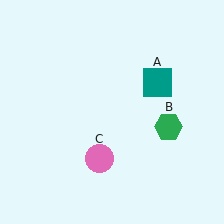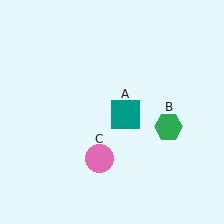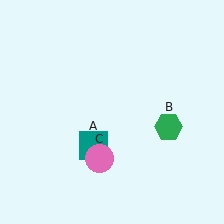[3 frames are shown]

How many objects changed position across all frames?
1 object changed position: teal square (object A).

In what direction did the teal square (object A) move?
The teal square (object A) moved down and to the left.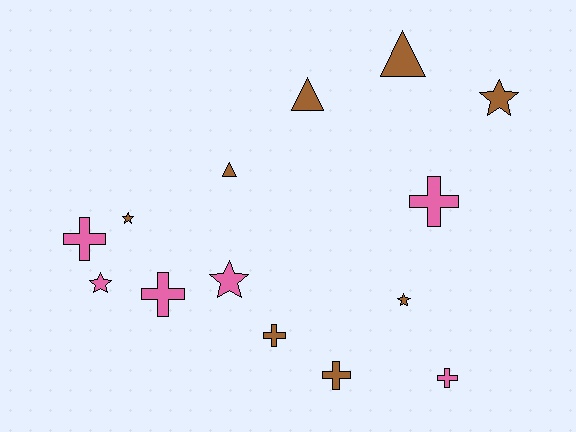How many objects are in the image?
There are 14 objects.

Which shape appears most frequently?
Cross, with 6 objects.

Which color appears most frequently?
Brown, with 8 objects.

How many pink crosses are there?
There are 4 pink crosses.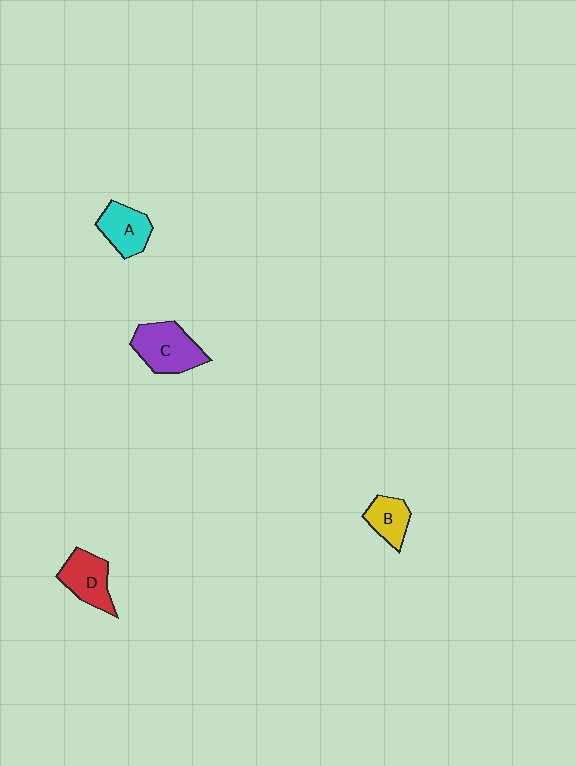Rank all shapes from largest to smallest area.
From largest to smallest: C (purple), D (red), A (cyan), B (yellow).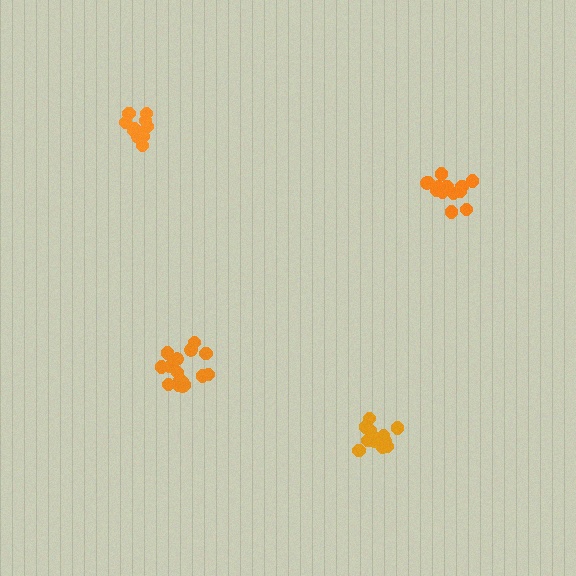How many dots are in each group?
Group 1: 16 dots, Group 2: 13 dots, Group 3: 15 dots, Group 4: 11 dots (55 total).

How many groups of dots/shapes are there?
There are 4 groups.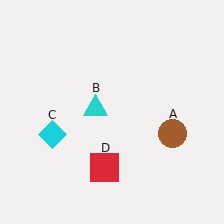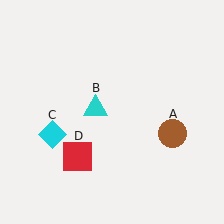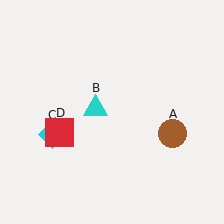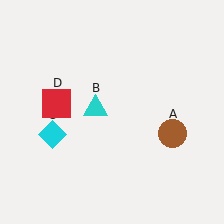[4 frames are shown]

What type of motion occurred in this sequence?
The red square (object D) rotated clockwise around the center of the scene.